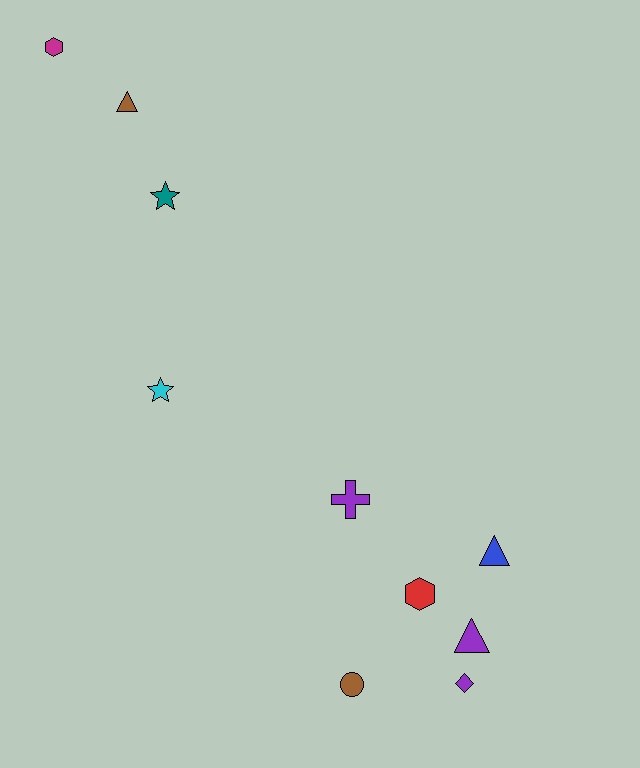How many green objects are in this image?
There are no green objects.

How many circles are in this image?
There is 1 circle.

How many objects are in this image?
There are 10 objects.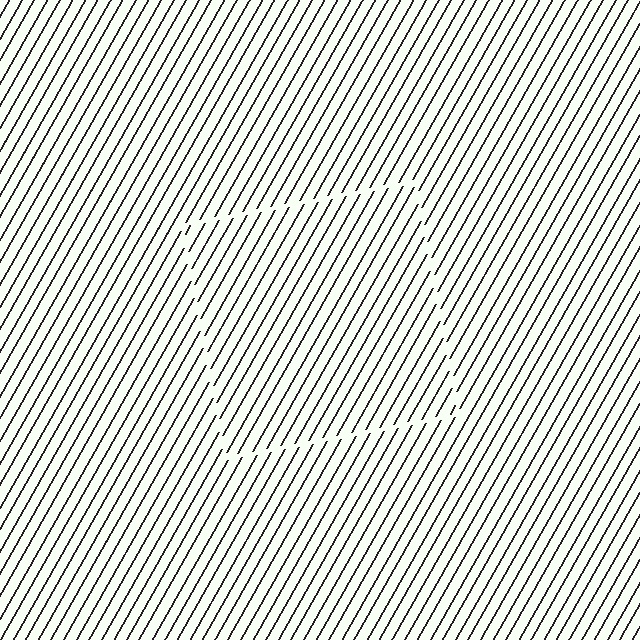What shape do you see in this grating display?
An illusory square. The interior of the shape contains the same grating, shifted by half a period — the contour is defined by the phase discontinuity where line-ends from the inner and outer gratings abut.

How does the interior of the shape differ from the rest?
The interior of the shape contains the same grating, shifted by half a period — the contour is defined by the phase discontinuity where line-ends from the inner and outer gratings abut.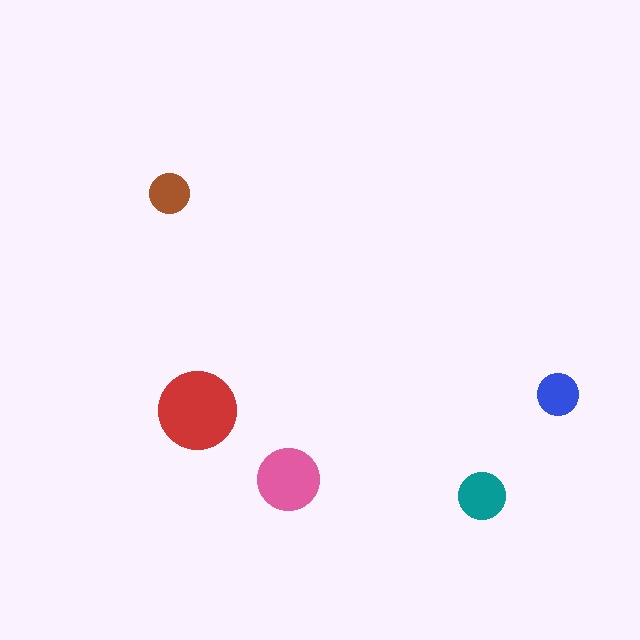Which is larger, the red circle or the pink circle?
The red one.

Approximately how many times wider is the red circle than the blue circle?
About 2 times wider.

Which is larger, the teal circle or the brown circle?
The teal one.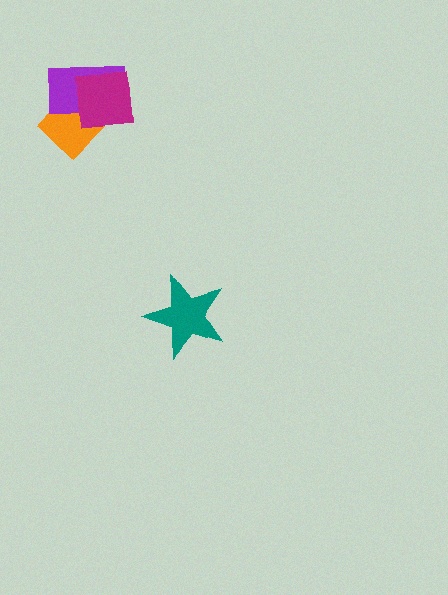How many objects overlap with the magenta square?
2 objects overlap with the magenta square.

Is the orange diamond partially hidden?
Yes, it is partially covered by another shape.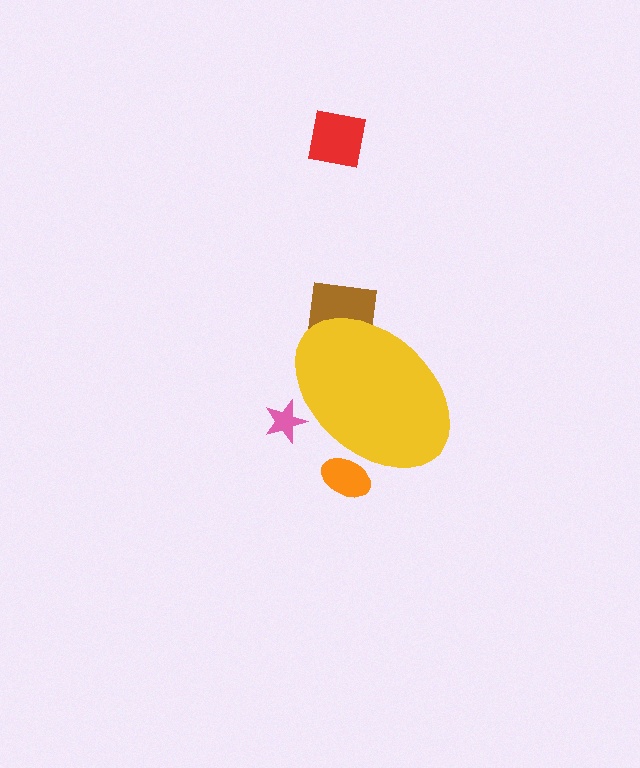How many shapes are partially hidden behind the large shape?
3 shapes are partially hidden.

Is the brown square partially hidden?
Yes, the brown square is partially hidden behind the yellow ellipse.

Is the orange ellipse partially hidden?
Yes, the orange ellipse is partially hidden behind the yellow ellipse.